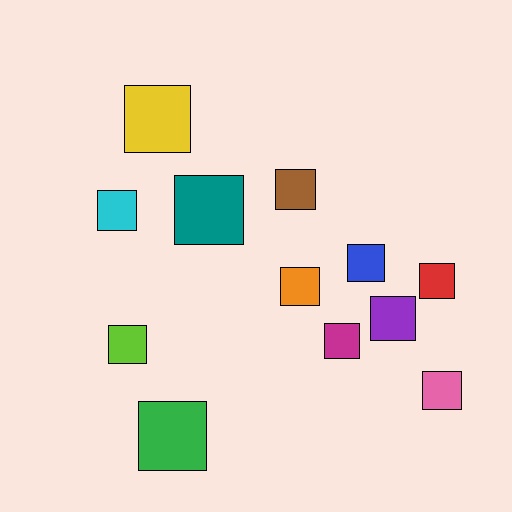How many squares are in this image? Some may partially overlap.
There are 12 squares.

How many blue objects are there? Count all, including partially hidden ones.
There is 1 blue object.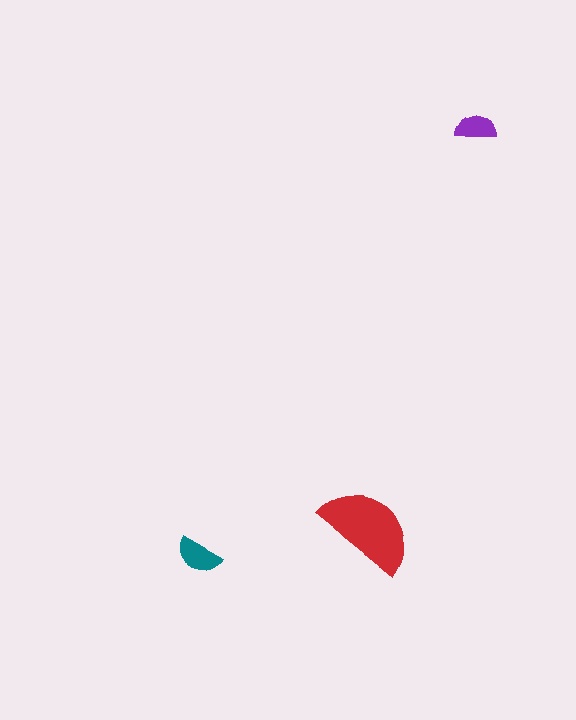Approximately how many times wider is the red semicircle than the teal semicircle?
About 2 times wider.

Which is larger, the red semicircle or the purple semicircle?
The red one.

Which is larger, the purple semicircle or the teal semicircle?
The teal one.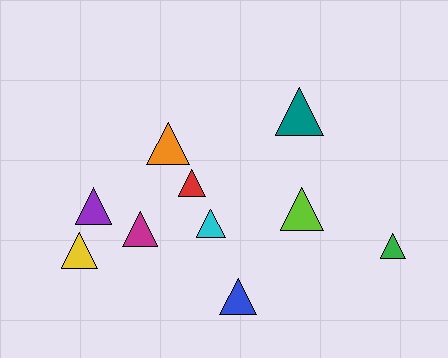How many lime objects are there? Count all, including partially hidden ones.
There is 1 lime object.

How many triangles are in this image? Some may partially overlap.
There are 10 triangles.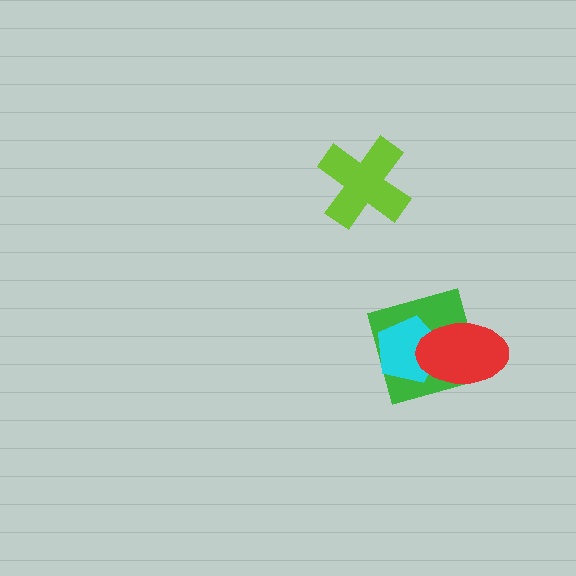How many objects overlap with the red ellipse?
2 objects overlap with the red ellipse.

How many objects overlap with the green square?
2 objects overlap with the green square.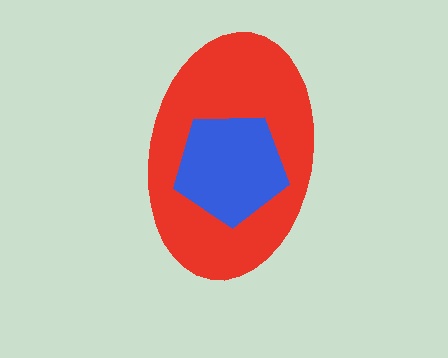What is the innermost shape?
The blue pentagon.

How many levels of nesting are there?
2.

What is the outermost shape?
The red ellipse.